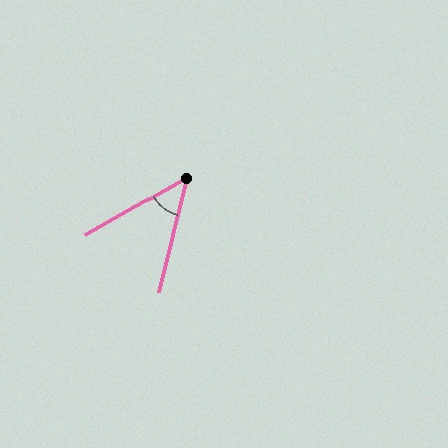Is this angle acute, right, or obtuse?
It is acute.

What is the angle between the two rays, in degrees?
Approximately 46 degrees.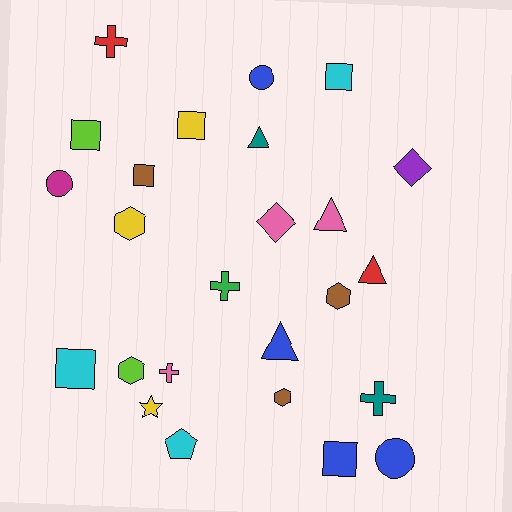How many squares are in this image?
There are 6 squares.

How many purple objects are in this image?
There is 1 purple object.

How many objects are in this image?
There are 25 objects.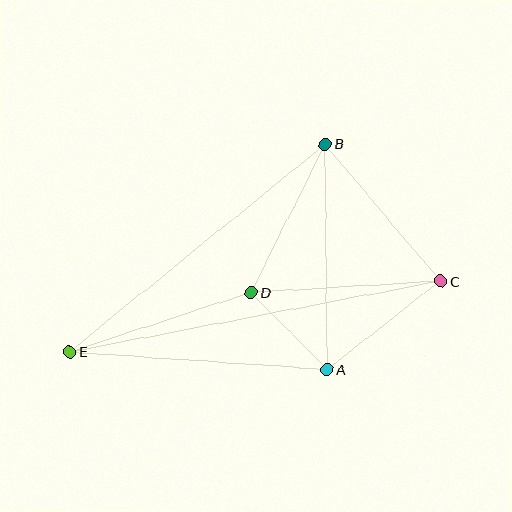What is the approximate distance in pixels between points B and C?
The distance between B and C is approximately 179 pixels.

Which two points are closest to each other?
Points A and D are closest to each other.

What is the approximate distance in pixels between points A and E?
The distance between A and E is approximately 259 pixels.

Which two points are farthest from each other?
Points C and E are farthest from each other.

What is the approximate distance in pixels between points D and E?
The distance between D and E is approximately 191 pixels.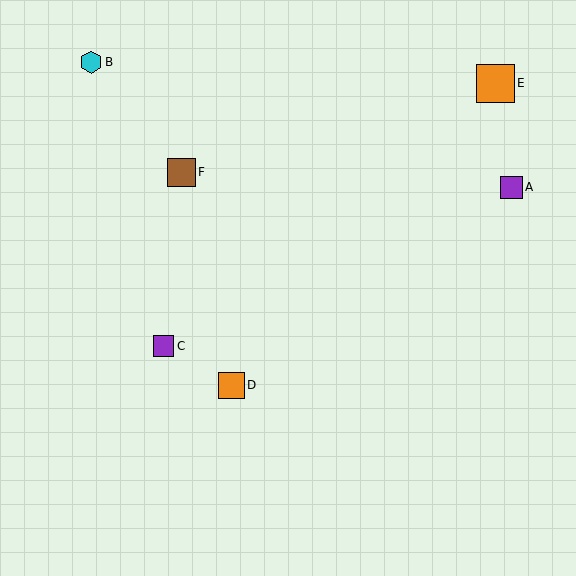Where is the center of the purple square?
The center of the purple square is at (163, 346).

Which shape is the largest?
The orange square (labeled E) is the largest.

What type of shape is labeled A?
Shape A is a purple square.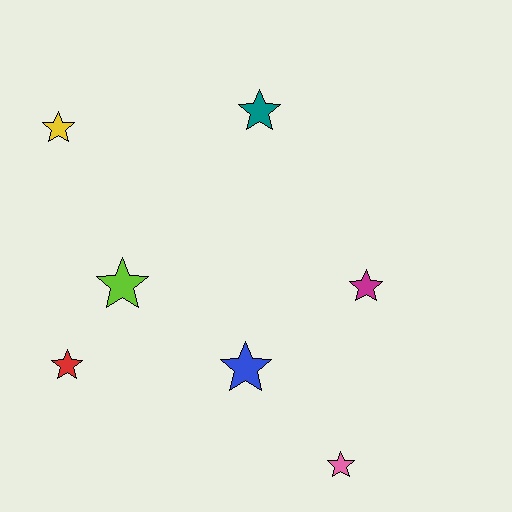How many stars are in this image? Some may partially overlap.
There are 7 stars.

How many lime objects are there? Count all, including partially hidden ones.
There is 1 lime object.